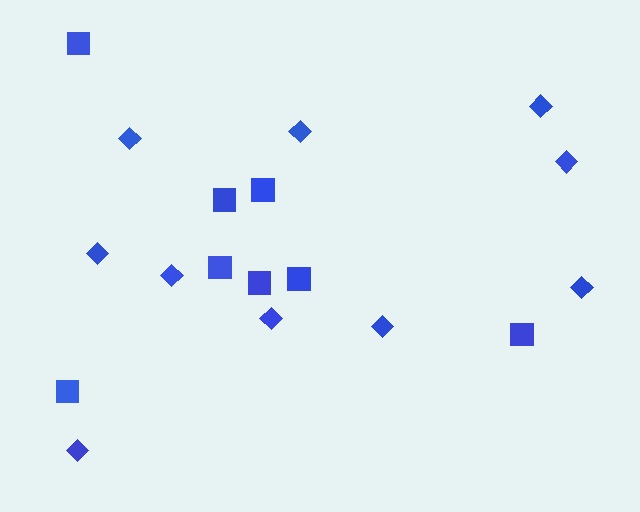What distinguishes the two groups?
There are 2 groups: one group of squares (8) and one group of diamonds (10).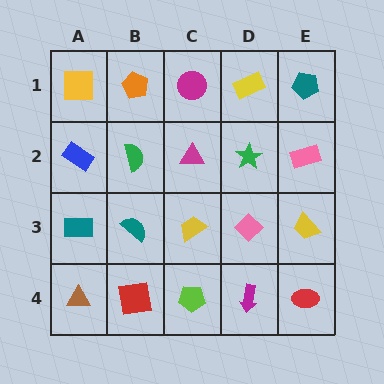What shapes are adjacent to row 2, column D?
A yellow rectangle (row 1, column D), a pink diamond (row 3, column D), a magenta triangle (row 2, column C), a pink rectangle (row 2, column E).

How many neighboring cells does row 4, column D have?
3.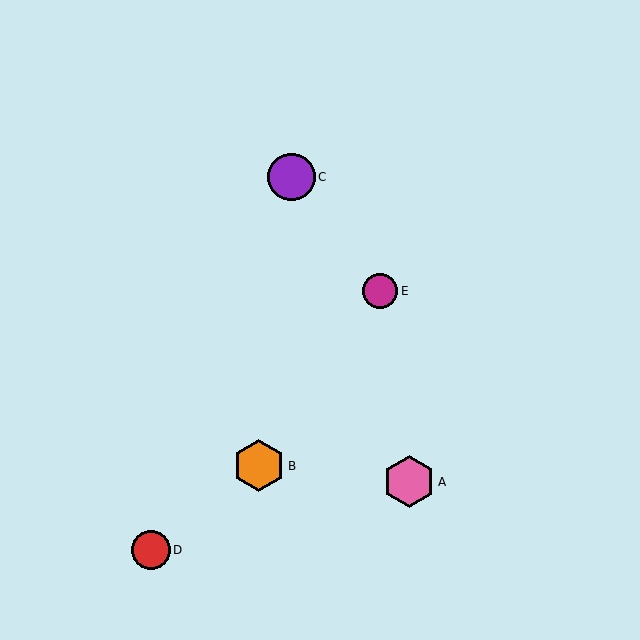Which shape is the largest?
The pink hexagon (labeled A) is the largest.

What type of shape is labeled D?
Shape D is a red circle.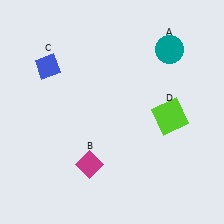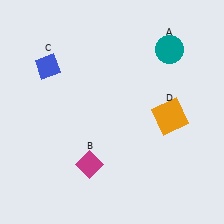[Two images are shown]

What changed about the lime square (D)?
In Image 1, D is lime. In Image 2, it changed to orange.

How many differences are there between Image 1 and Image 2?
There is 1 difference between the two images.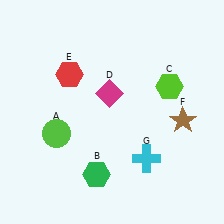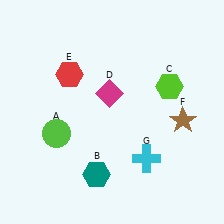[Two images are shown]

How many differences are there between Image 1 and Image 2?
There is 1 difference between the two images.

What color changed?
The hexagon (B) changed from green in Image 1 to teal in Image 2.